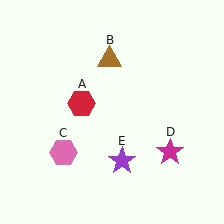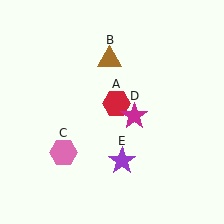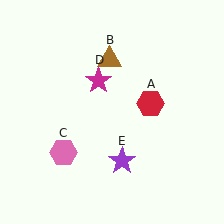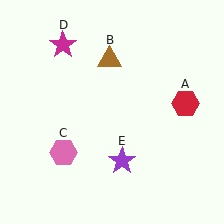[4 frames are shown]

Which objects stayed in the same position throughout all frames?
Brown triangle (object B) and pink hexagon (object C) and purple star (object E) remained stationary.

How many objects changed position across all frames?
2 objects changed position: red hexagon (object A), magenta star (object D).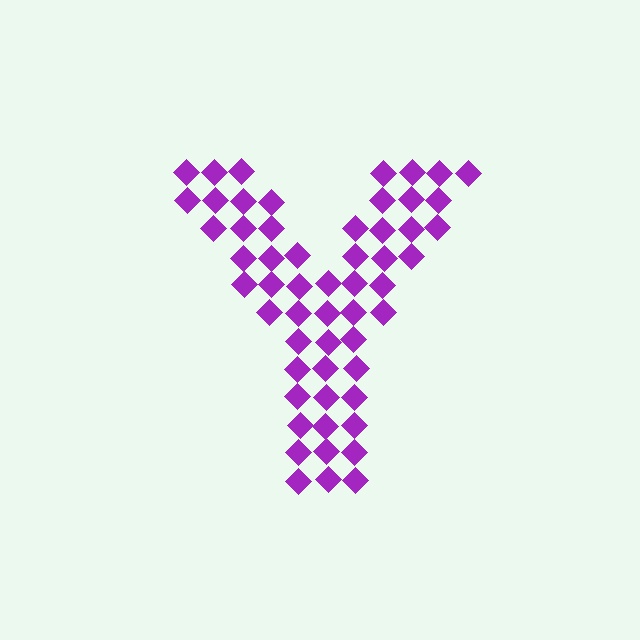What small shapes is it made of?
It is made of small diamonds.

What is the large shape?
The large shape is the letter Y.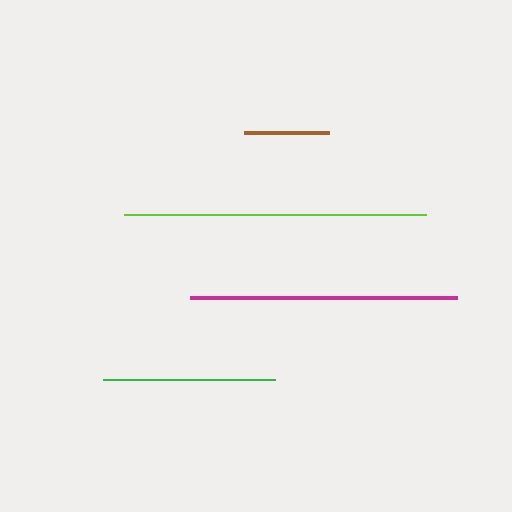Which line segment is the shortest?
The brown line is the shortest at approximately 85 pixels.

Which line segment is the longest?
The lime line is the longest at approximately 302 pixels.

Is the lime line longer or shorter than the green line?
The lime line is longer than the green line.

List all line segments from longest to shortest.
From longest to shortest: lime, magenta, green, brown.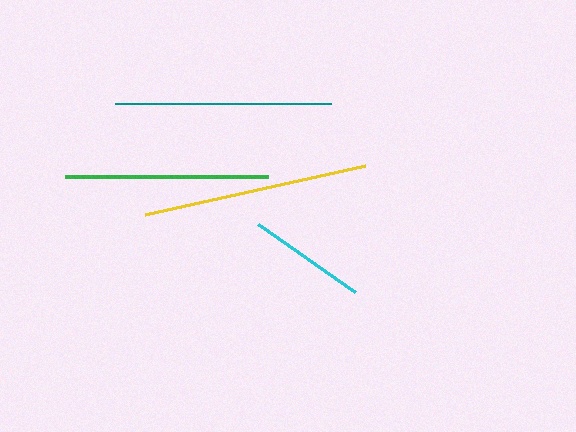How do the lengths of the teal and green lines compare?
The teal and green lines are approximately the same length.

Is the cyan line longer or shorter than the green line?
The green line is longer than the cyan line.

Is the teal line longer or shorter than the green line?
The teal line is longer than the green line.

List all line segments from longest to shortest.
From longest to shortest: yellow, teal, green, cyan.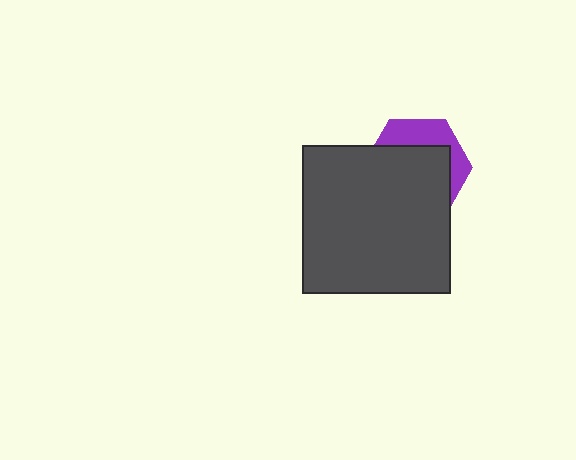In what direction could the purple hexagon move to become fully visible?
The purple hexagon could move up. That would shift it out from behind the dark gray square entirely.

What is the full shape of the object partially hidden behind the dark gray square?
The partially hidden object is a purple hexagon.